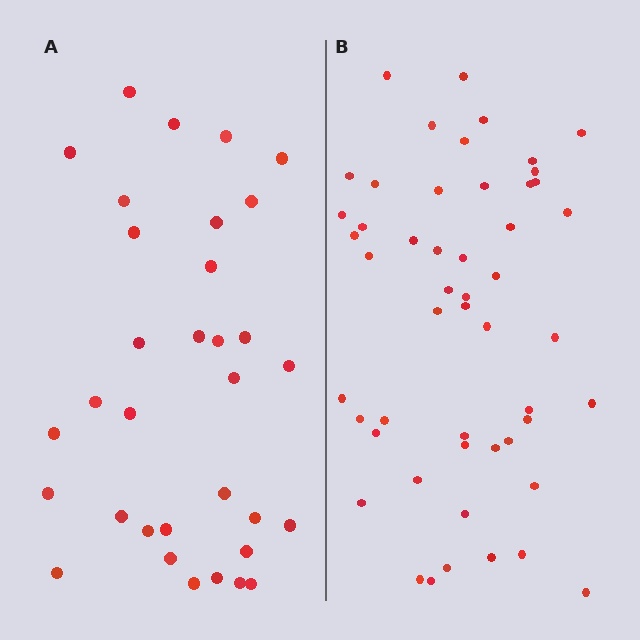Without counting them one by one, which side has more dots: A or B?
Region B (the right region) has more dots.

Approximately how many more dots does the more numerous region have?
Region B has approximately 20 more dots than region A.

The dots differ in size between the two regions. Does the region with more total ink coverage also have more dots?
No. Region A has more total ink coverage because its dots are larger, but region B actually contains more individual dots. Total area can be misleading — the number of items is what matters here.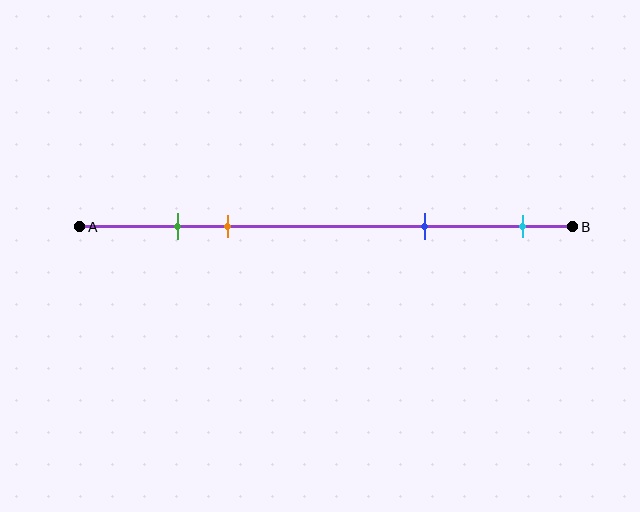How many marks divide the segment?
There are 4 marks dividing the segment.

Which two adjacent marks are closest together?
The green and orange marks are the closest adjacent pair.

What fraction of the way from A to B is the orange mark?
The orange mark is approximately 30% (0.3) of the way from A to B.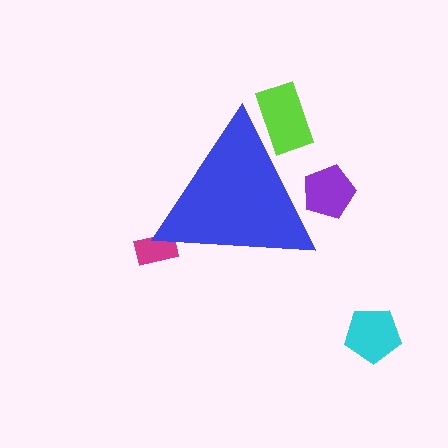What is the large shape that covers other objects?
A blue triangle.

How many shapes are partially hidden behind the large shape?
3 shapes are partially hidden.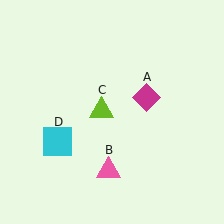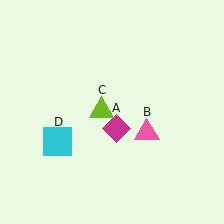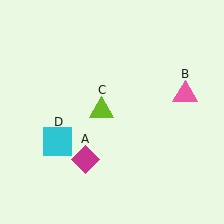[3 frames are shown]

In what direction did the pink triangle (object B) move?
The pink triangle (object B) moved up and to the right.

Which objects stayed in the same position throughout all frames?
Lime triangle (object C) and cyan square (object D) remained stationary.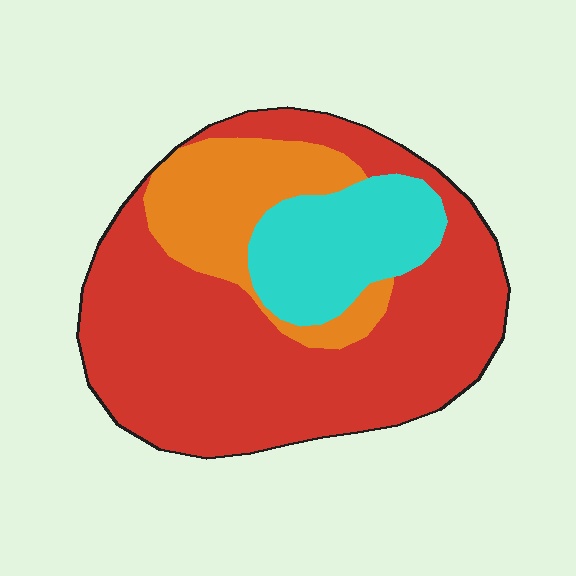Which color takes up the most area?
Red, at roughly 65%.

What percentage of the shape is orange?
Orange covers about 20% of the shape.